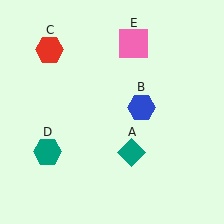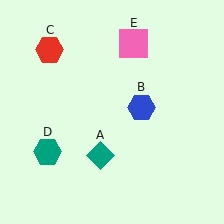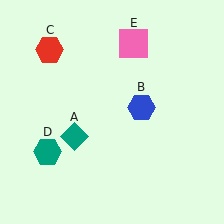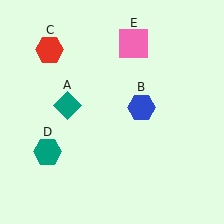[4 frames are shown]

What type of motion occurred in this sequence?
The teal diamond (object A) rotated clockwise around the center of the scene.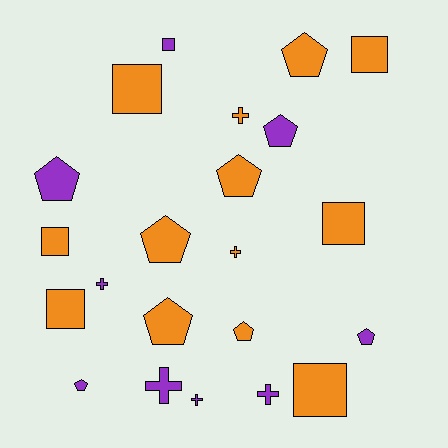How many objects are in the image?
There are 22 objects.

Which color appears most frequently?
Orange, with 13 objects.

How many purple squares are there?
There is 1 purple square.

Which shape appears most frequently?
Pentagon, with 9 objects.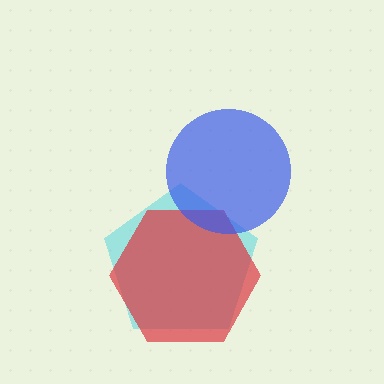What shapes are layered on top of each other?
The layered shapes are: a cyan pentagon, a red hexagon, a blue circle.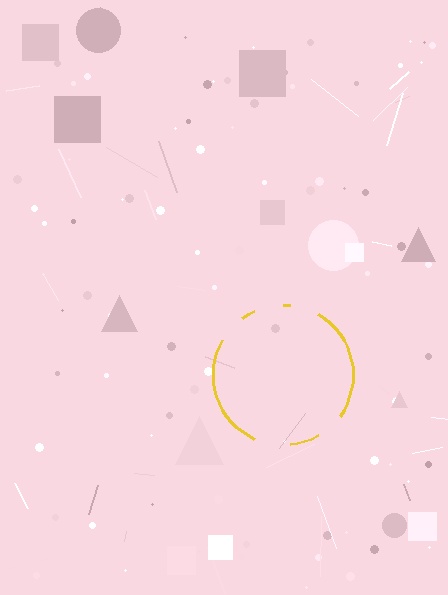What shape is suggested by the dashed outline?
The dashed outline suggests a circle.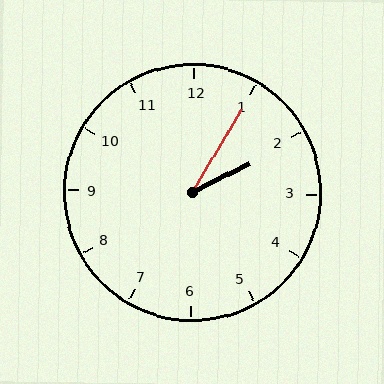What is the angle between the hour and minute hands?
Approximately 32 degrees.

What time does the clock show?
2:05.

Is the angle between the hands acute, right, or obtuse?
It is acute.